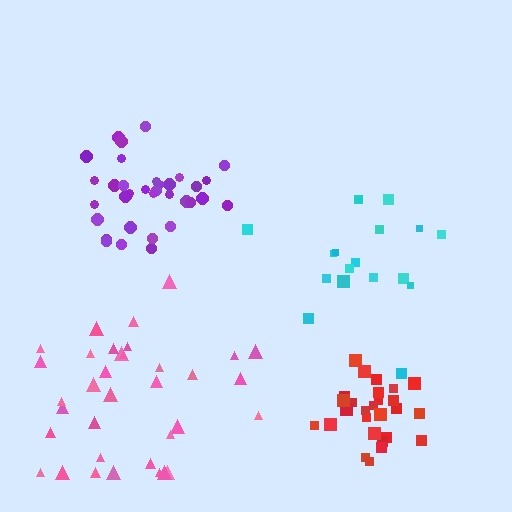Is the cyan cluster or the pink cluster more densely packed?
Pink.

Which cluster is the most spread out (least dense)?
Cyan.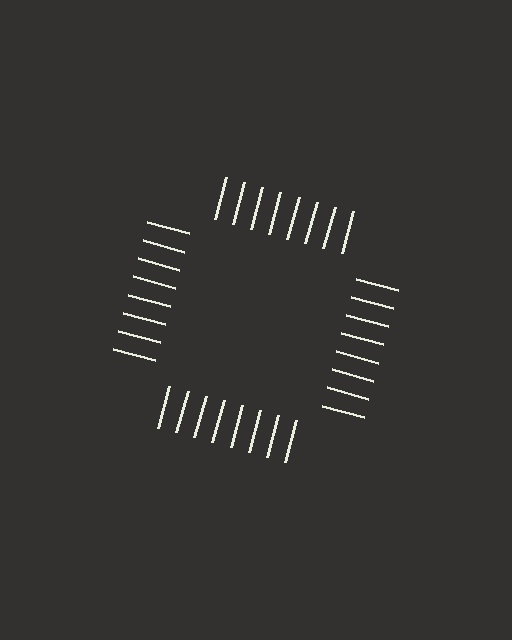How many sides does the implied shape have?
4 sides — the line-ends trace a square.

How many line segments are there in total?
32 — 8 along each of the 4 edges.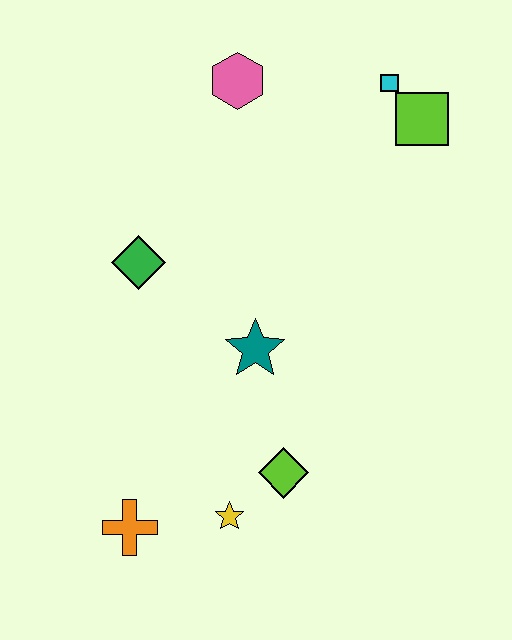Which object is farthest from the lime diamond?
The cyan square is farthest from the lime diamond.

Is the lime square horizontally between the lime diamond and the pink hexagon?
No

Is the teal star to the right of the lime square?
No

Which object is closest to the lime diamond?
The yellow star is closest to the lime diamond.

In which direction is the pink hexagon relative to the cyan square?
The pink hexagon is to the left of the cyan square.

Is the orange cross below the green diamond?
Yes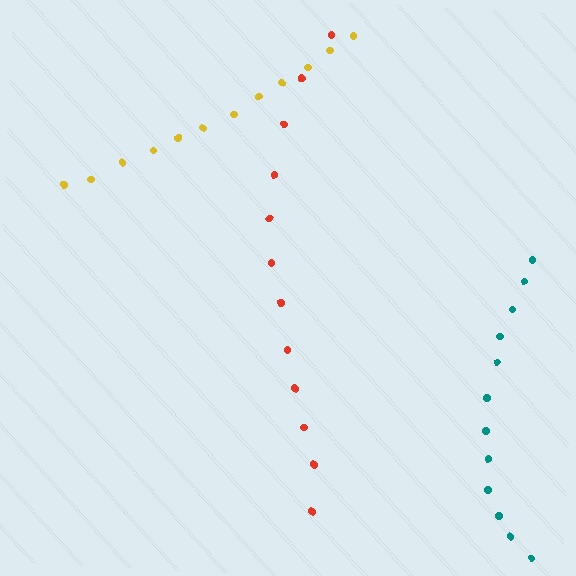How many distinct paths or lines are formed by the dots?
There are 3 distinct paths.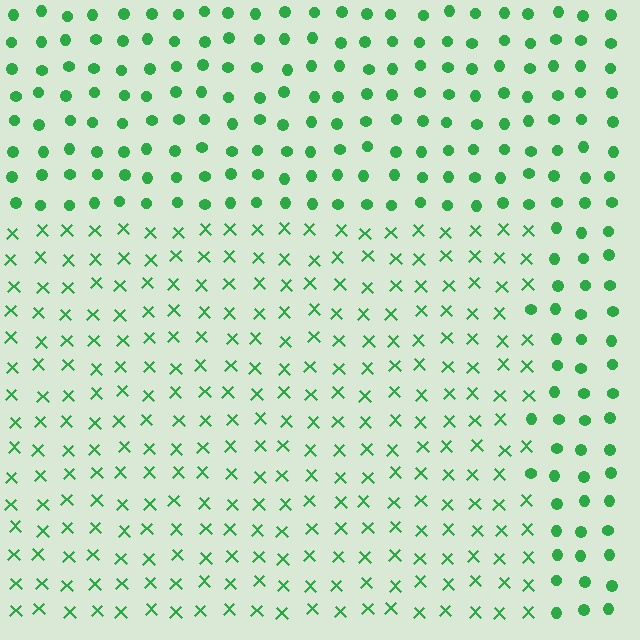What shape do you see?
I see a rectangle.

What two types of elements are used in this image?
The image uses X marks inside the rectangle region and circles outside it.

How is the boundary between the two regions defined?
The boundary is defined by a change in element shape: X marks inside vs. circles outside. All elements share the same color and spacing.